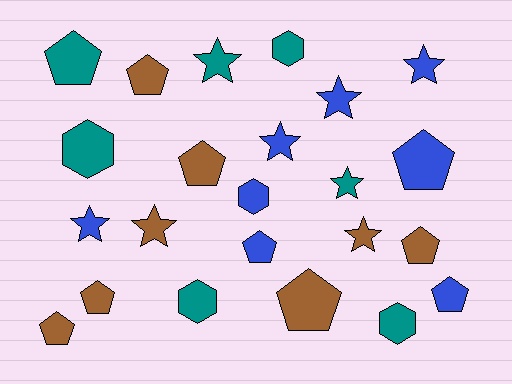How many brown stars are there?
There are 2 brown stars.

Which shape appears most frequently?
Pentagon, with 10 objects.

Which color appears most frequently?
Brown, with 8 objects.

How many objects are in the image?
There are 23 objects.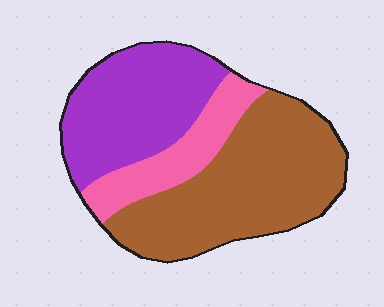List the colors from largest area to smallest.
From largest to smallest: brown, purple, pink.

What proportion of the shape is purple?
Purple takes up between a third and a half of the shape.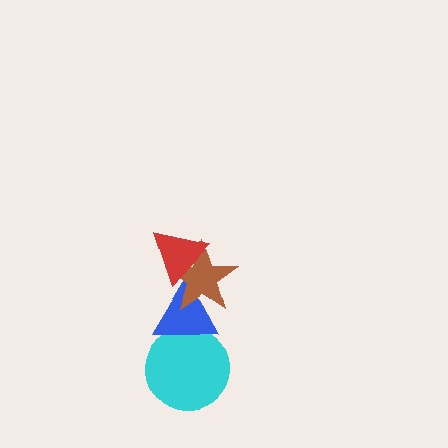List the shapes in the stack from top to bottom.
From top to bottom: the red triangle, the brown star, the blue triangle, the cyan circle.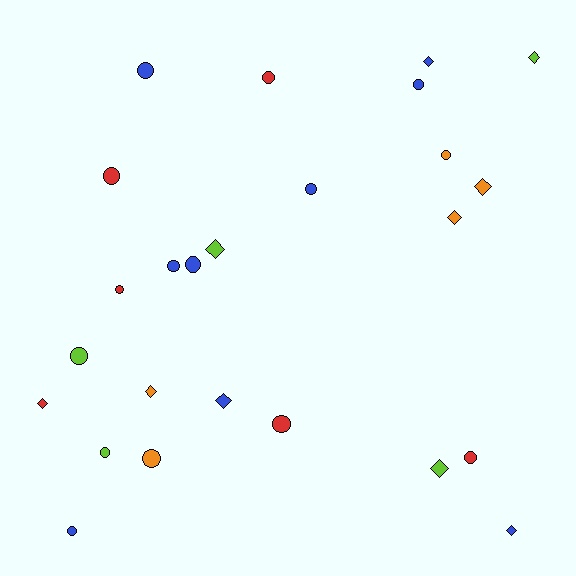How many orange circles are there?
There are 2 orange circles.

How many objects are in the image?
There are 25 objects.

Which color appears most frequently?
Blue, with 9 objects.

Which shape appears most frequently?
Circle, with 15 objects.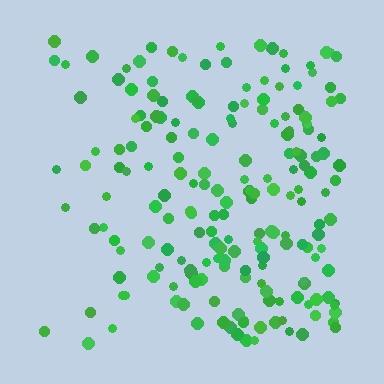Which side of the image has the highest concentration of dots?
The right.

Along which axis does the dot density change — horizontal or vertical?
Horizontal.